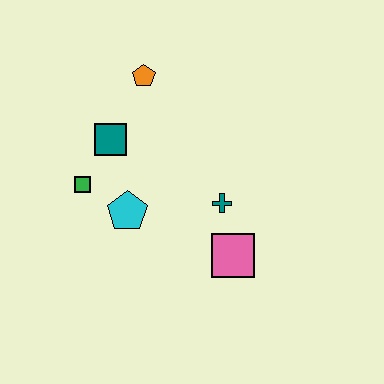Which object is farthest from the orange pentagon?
The pink square is farthest from the orange pentagon.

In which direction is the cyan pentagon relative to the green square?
The cyan pentagon is to the right of the green square.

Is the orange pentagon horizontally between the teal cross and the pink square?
No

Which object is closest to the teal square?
The green square is closest to the teal square.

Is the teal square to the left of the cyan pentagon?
Yes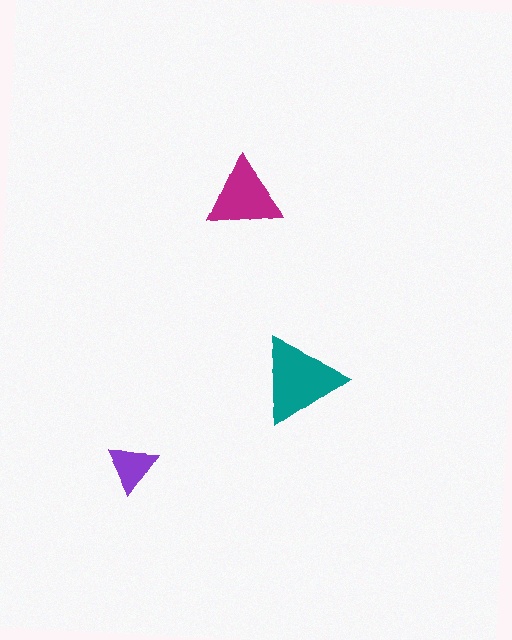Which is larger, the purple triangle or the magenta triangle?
The magenta one.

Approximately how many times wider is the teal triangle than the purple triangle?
About 2 times wider.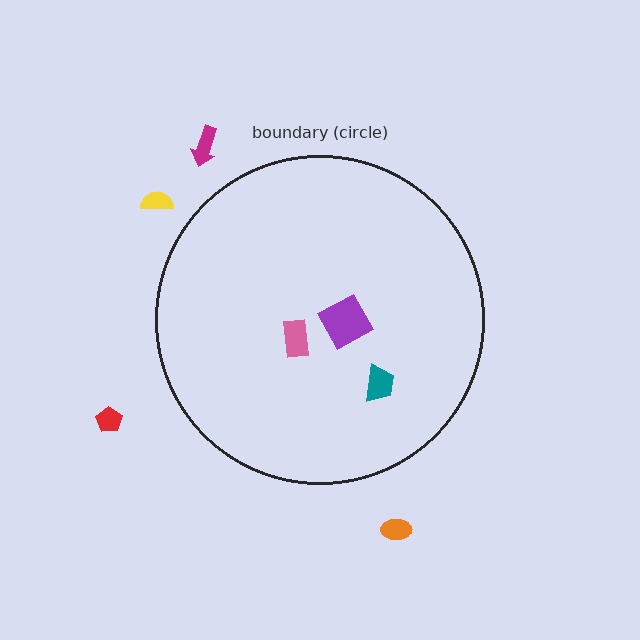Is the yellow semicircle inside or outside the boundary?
Outside.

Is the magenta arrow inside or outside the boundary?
Outside.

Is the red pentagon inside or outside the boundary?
Outside.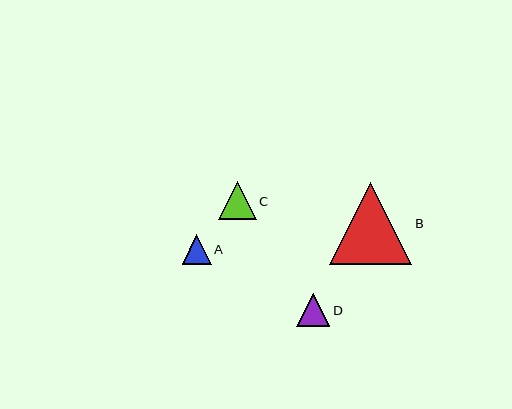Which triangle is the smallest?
Triangle A is the smallest with a size of approximately 29 pixels.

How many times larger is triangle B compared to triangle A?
Triangle B is approximately 2.8 times the size of triangle A.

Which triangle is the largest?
Triangle B is the largest with a size of approximately 82 pixels.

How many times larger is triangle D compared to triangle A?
Triangle D is approximately 1.1 times the size of triangle A.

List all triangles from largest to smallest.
From largest to smallest: B, C, D, A.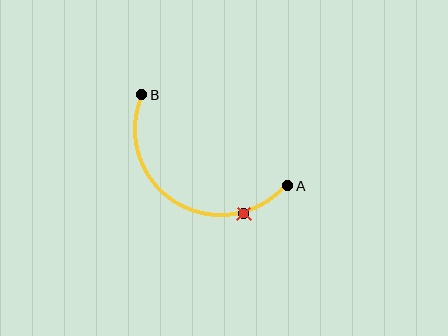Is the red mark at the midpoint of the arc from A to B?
No. The red mark lies on the arc but is closer to endpoint A. The arc midpoint would be at the point on the curve equidistant along the arc from both A and B.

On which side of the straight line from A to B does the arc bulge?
The arc bulges below the straight line connecting A and B.